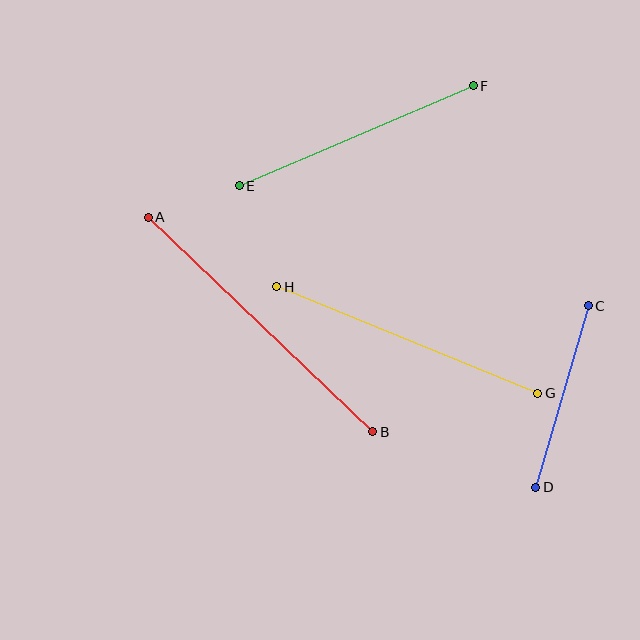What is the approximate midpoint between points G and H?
The midpoint is at approximately (407, 340) pixels.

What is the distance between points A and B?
The distance is approximately 311 pixels.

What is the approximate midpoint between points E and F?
The midpoint is at approximately (356, 136) pixels.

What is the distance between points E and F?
The distance is approximately 254 pixels.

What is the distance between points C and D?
The distance is approximately 189 pixels.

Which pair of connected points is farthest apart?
Points A and B are farthest apart.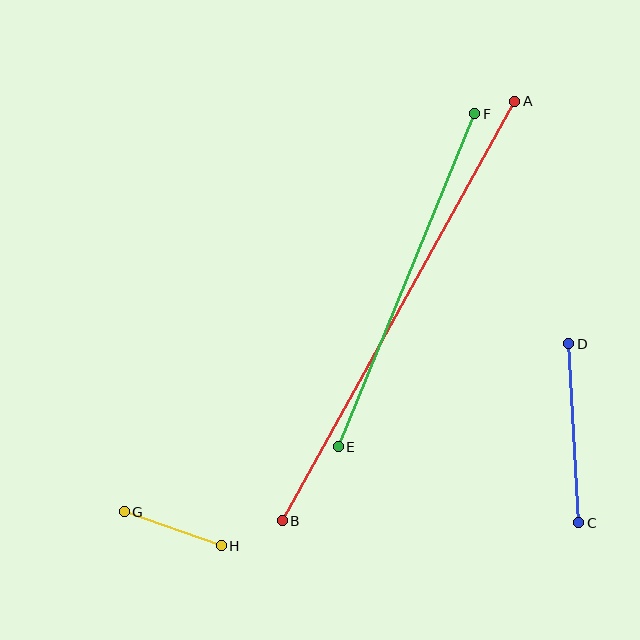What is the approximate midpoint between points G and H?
The midpoint is at approximately (173, 529) pixels.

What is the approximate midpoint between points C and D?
The midpoint is at approximately (574, 433) pixels.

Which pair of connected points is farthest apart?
Points A and B are farthest apart.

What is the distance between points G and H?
The distance is approximately 102 pixels.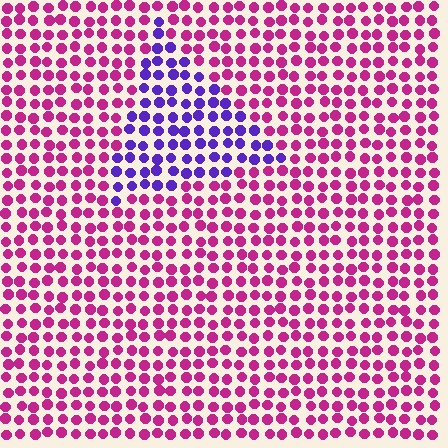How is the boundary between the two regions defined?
The boundary is defined purely by a slight shift in hue (about 61 degrees). Spacing, size, and orientation are identical on both sides.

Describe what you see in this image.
The image is filled with small magenta elements in a uniform arrangement. A triangle-shaped region is visible where the elements are tinted to a slightly different hue, forming a subtle color boundary.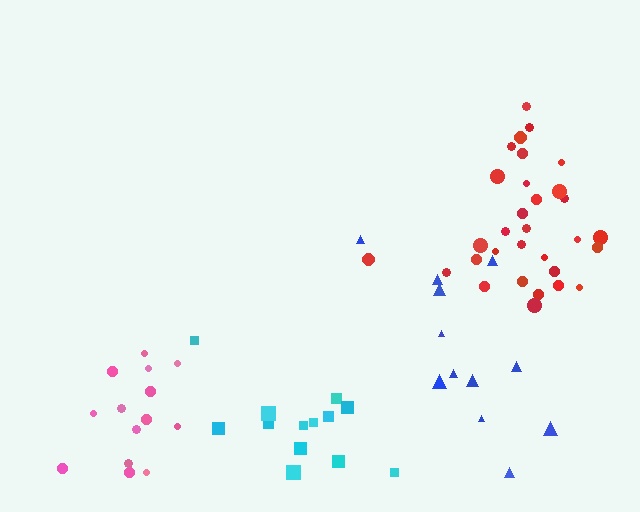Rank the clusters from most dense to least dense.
red, pink, blue, cyan.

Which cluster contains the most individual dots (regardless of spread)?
Red (31).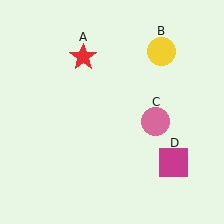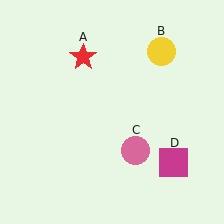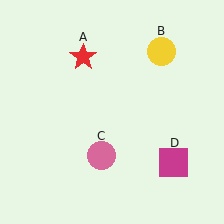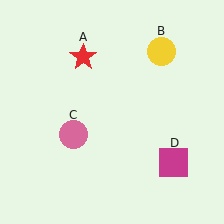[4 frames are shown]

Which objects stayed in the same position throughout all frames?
Red star (object A) and yellow circle (object B) and magenta square (object D) remained stationary.